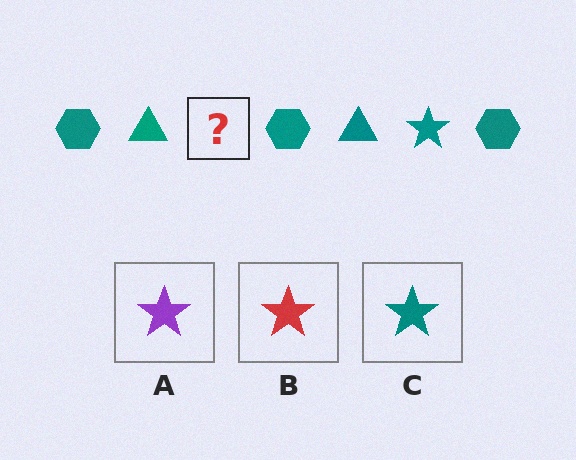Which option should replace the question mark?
Option C.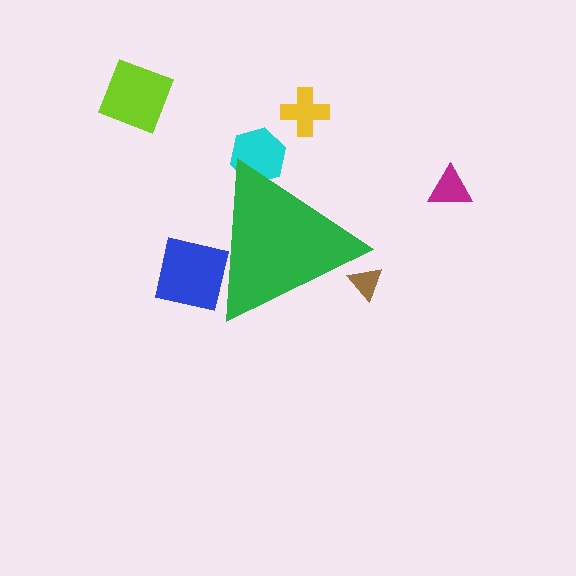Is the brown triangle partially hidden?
Yes, the brown triangle is partially hidden behind the green triangle.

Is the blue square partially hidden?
Yes, the blue square is partially hidden behind the green triangle.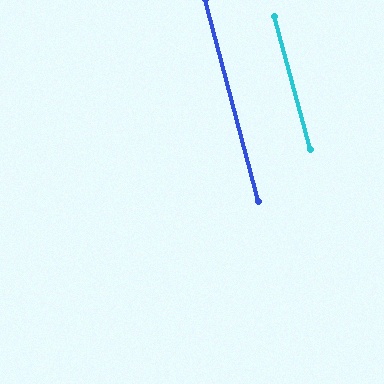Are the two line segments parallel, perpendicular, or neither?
Parallel — their directions differ by only 0.7°.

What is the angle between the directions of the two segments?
Approximately 1 degree.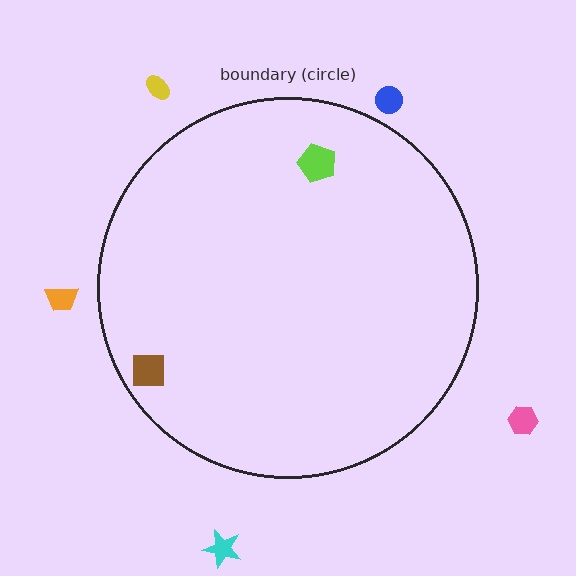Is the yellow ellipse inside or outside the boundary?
Outside.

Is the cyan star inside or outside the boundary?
Outside.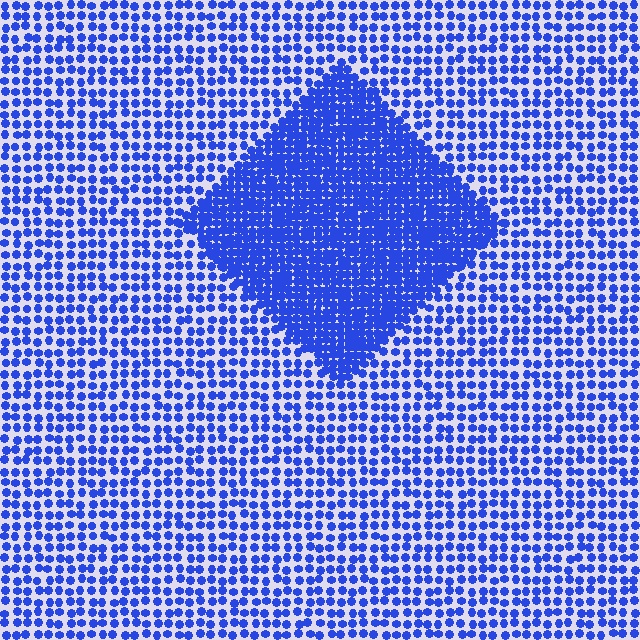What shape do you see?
I see a diamond.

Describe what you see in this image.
The image contains small blue elements arranged at two different densities. A diamond-shaped region is visible where the elements are more densely packed than the surrounding area.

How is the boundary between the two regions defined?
The boundary is defined by a change in element density (approximately 2.2x ratio). All elements are the same color, size, and shape.